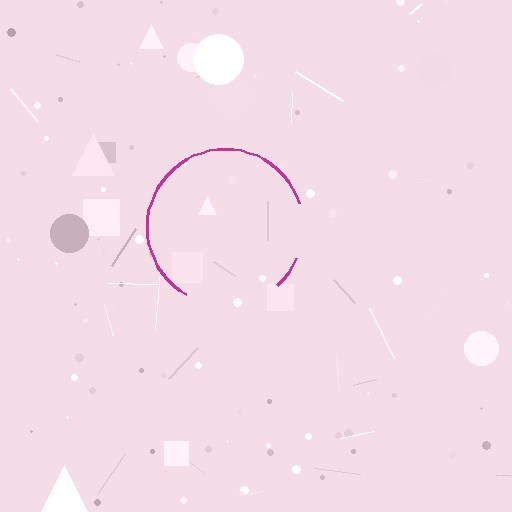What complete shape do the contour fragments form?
The contour fragments form a circle.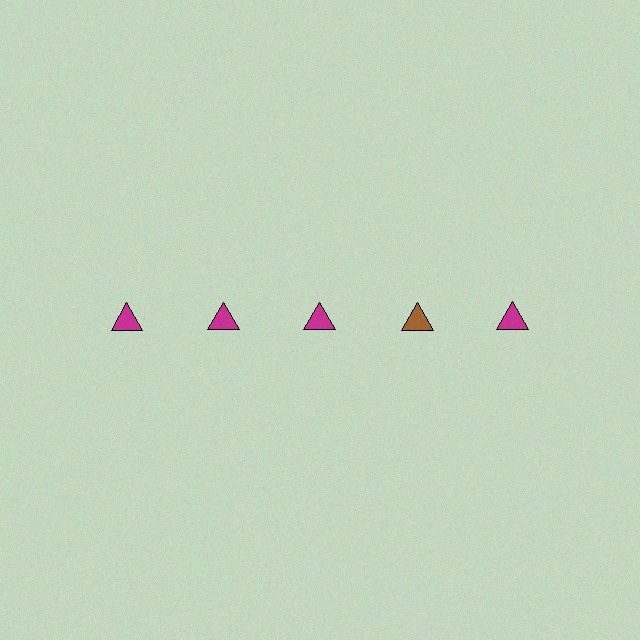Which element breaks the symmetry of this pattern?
The brown triangle in the top row, second from right column breaks the symmetry. All other shapes are magenta triangles.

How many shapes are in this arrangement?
There are 5 shapes arranged in a grid pattern.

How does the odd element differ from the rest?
It has a different color: brown instead of magenta.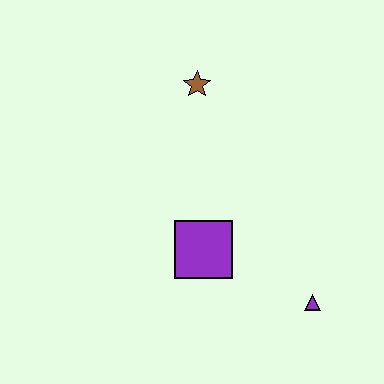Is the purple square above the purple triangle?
Yes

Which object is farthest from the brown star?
The purple triangle is farthest from the brown star.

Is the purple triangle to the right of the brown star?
Yes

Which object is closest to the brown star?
The purple square is closest to the brown star.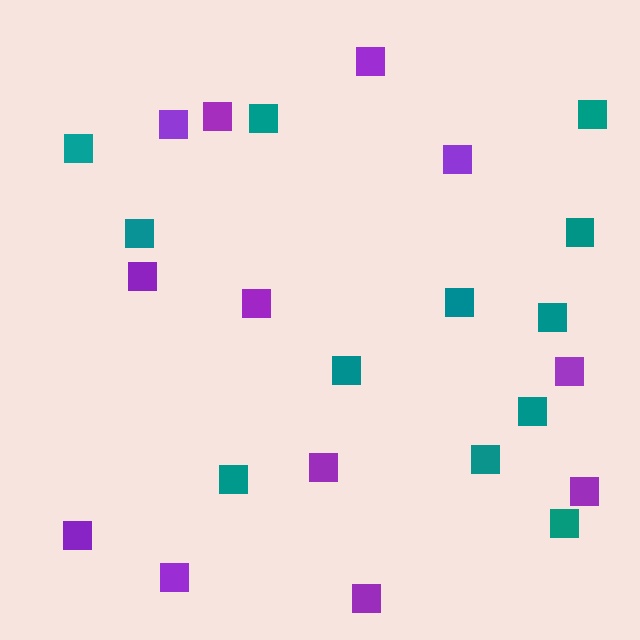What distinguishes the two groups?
There are 2 groups: one group of teal squares (12) and one group of purple squares (12).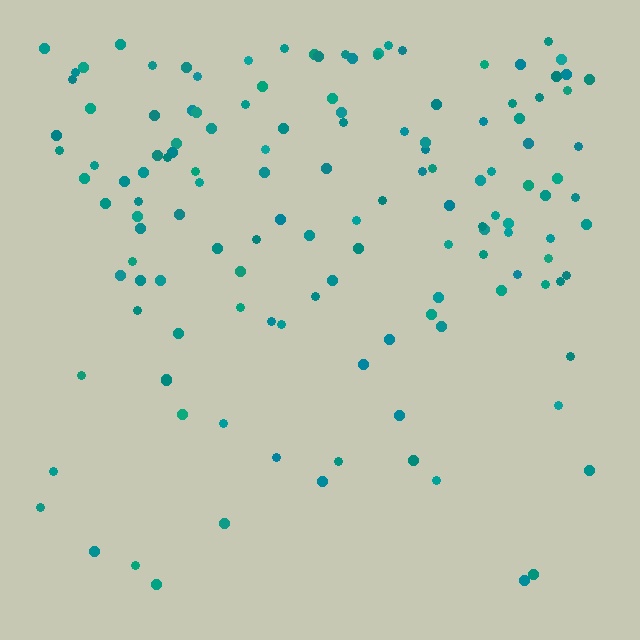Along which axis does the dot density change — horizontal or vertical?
Vertical.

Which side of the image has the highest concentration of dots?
The top.